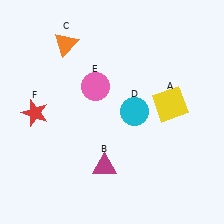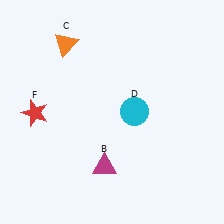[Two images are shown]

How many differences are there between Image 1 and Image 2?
There are 2 differences between the two images.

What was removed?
The pink circle (E), the yellow square (A) were removed in Image 2.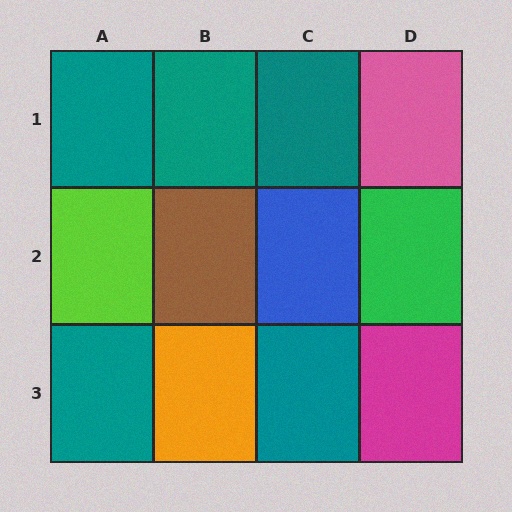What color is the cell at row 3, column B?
Orange.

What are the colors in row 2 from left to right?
Lime, brown, blue, green.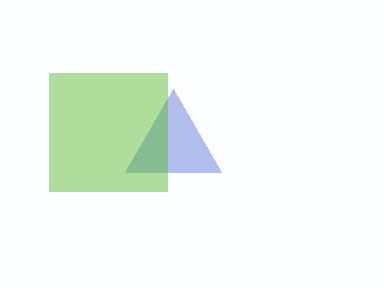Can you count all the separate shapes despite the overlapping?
Yes, there are 2 separate shapes.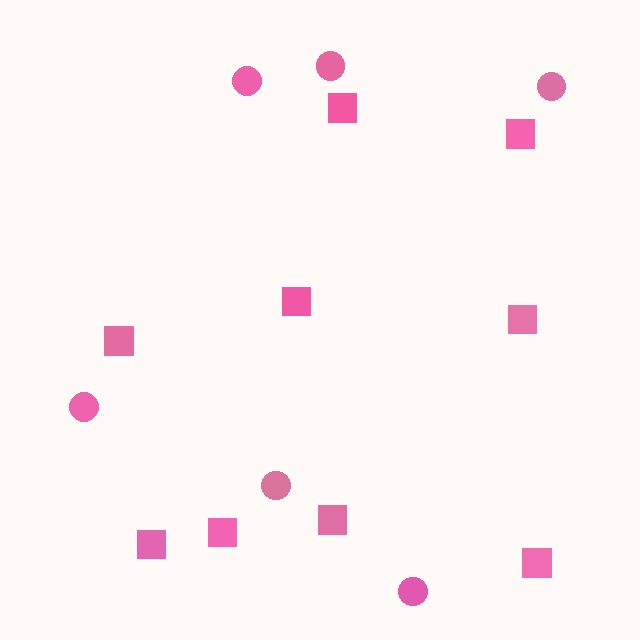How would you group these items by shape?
There are 2 groups: one group of squares (9) and one group of circles (6).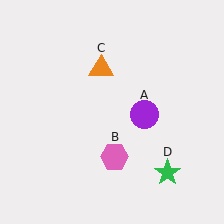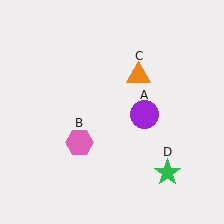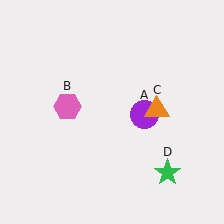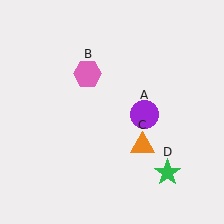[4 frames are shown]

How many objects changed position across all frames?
2 objects changed position: pink hexagon (object B), orange triangle (object C).